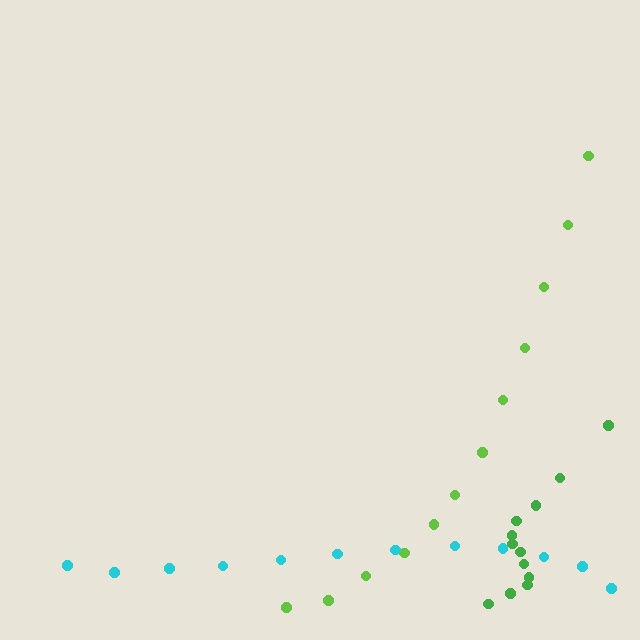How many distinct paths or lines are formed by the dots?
There are 3 distinct paths.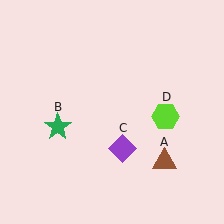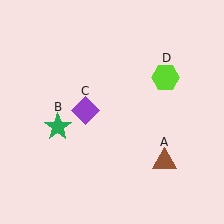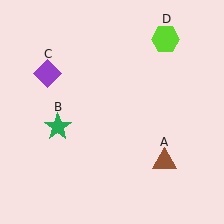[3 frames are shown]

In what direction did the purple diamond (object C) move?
The purple diamond (object C) moved up and to the left.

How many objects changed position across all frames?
2 objects changed position: purple diamond (object C), lime hexagon (object D).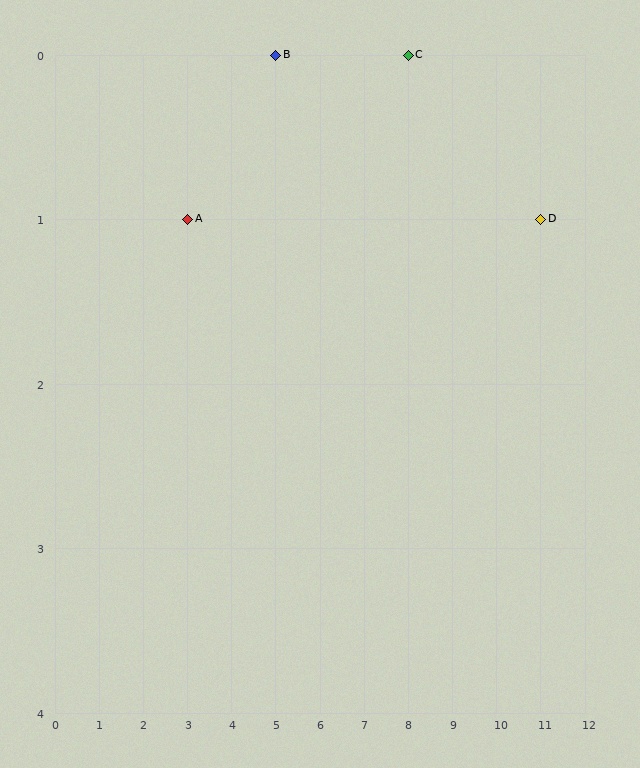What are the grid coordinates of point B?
Point B is at grid coordinates (5, 0).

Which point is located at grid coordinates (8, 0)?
Point C is at (8, 0).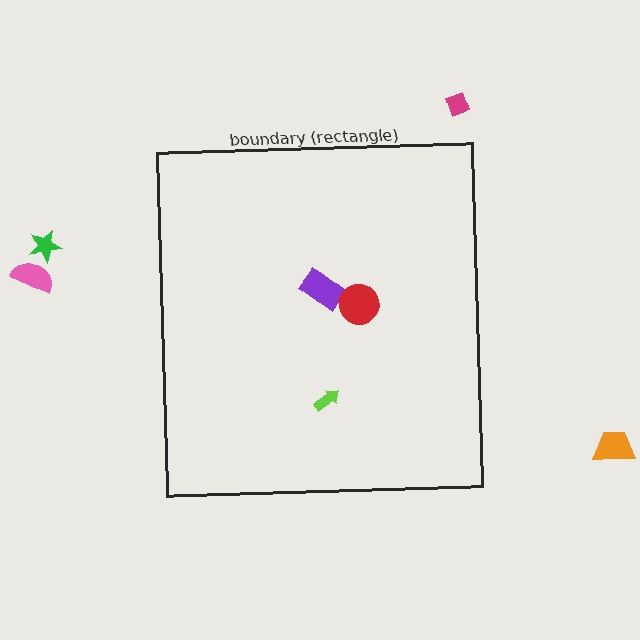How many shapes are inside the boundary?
3 inside, 4 outside.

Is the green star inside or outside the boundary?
Outside.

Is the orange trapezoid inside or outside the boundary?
Outside.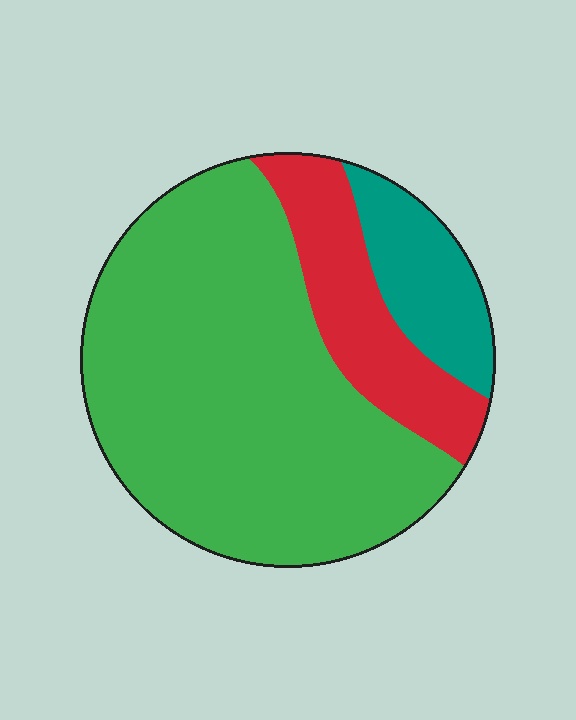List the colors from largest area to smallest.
From largest to smallest: green, red, teal.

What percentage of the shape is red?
Red takes up about one sixth (1/6) of the shape.